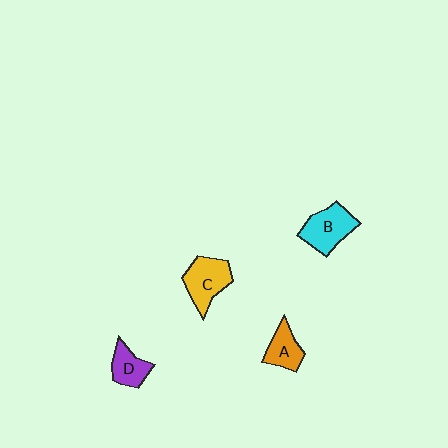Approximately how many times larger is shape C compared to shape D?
Approximately 1.5 times.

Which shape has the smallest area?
Shape D (purple).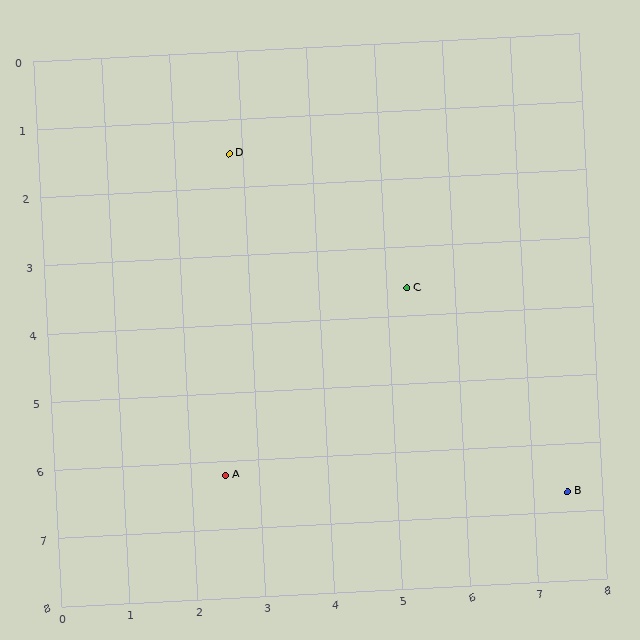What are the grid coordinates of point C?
Point C is at approximately (5.3, 3.6).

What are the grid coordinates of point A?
Point A is at approximately (2.5, 6.2).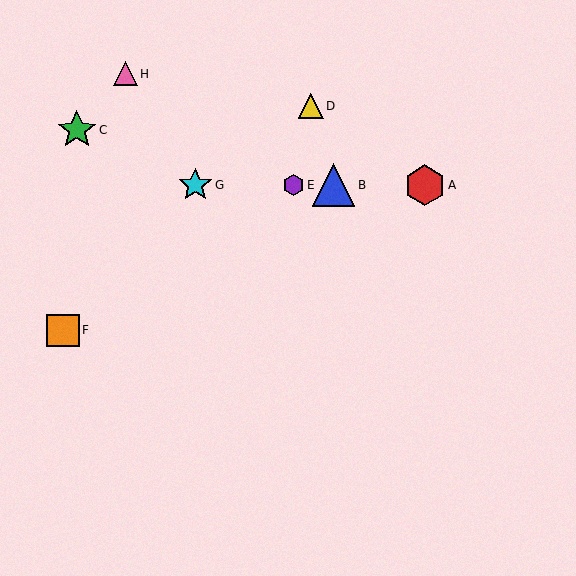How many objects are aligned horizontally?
4 objects (A, B, E, G) are aligned horizontally.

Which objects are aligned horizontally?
Objects A, B, E, G are aligned horizontally.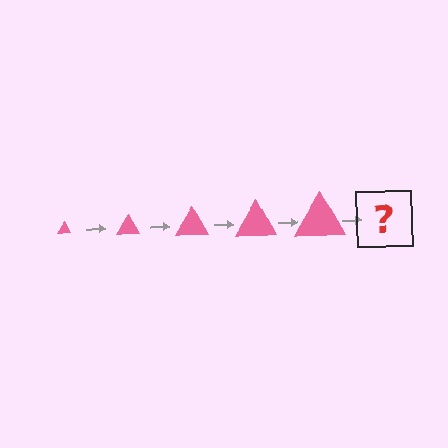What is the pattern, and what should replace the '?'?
The pattern is that the triangle gets progressively larger each step. The '?' should be a pink triangle, larger than the previous one.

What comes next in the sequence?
The next element should be a pink triangle, larger than the previous one.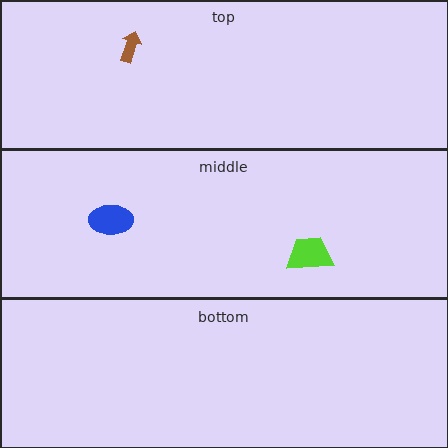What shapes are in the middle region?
The lime trapezoid, the blue ellipse.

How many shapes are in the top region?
1.